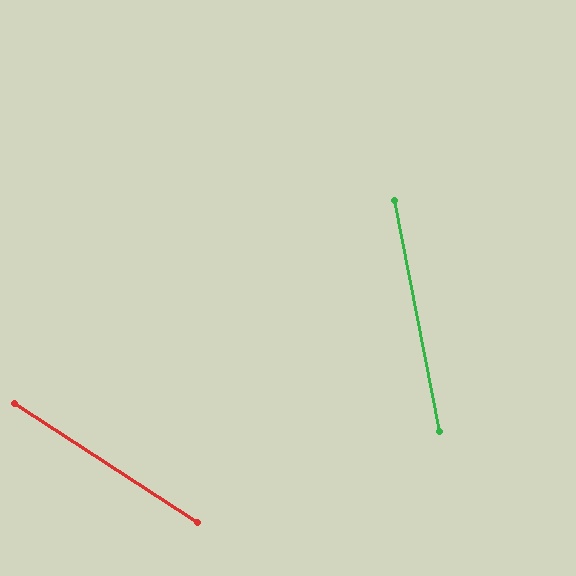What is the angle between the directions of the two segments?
Approximately 46 degrees.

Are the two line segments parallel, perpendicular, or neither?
Neither parallel nor perpendicular — they differ by about 46°.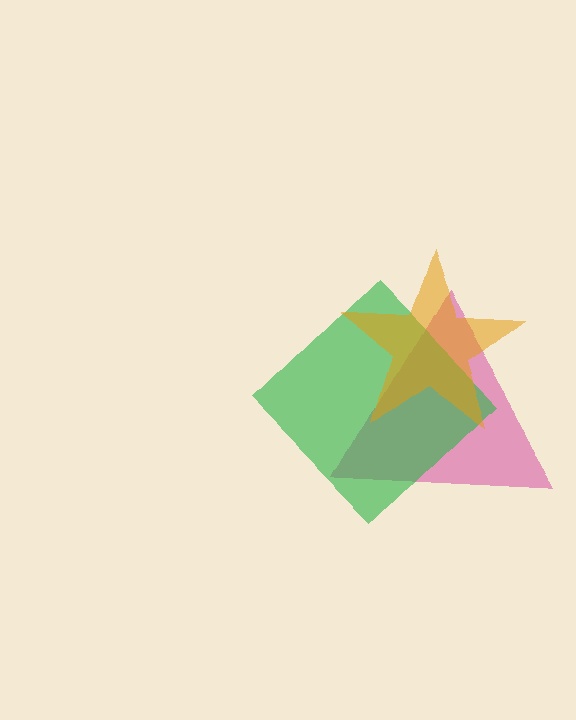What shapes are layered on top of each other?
The layered shapes are: a magenta triangle, a green diamond, an orange star.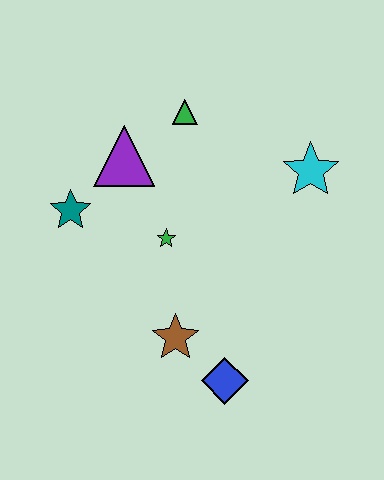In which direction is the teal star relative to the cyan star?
The teal star is to the left of the cyan star.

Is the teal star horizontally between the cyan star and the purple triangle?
No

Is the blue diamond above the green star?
No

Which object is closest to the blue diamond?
The brown star is closest to the blue diamond.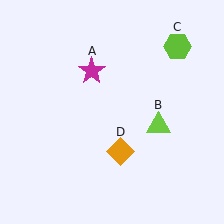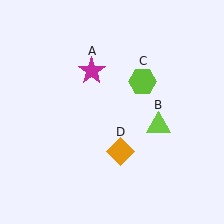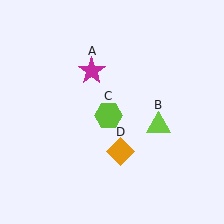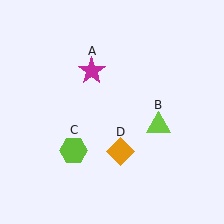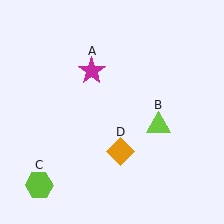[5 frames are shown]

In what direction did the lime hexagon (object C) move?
The lime hexagon (object C) moved down and to the left.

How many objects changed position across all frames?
1 object changed position: lime hexagon (object C).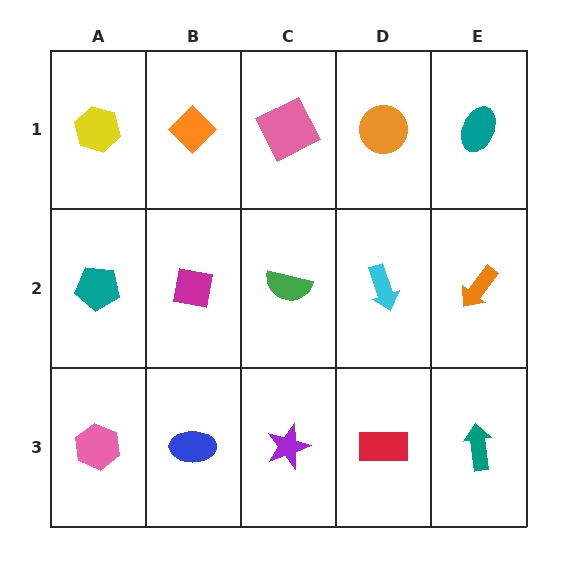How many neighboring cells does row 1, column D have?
3.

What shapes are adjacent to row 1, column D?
A cyan arrow (row 2, column D), a pink square (row 1, column C), a teal ellipse (row 1, column E).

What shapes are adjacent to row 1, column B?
A magenta square (row 2, column B), a yellow hexagon (row 1, column A), a pink square (row 1, column C).